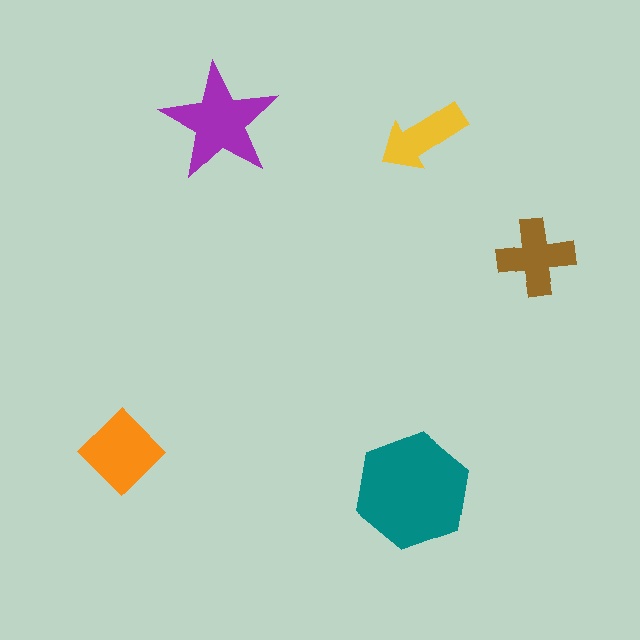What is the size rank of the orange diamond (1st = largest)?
3rd.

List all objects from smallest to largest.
The yellow arrow, the brown cross, the orange diamond, the purple star, the teal hexagon.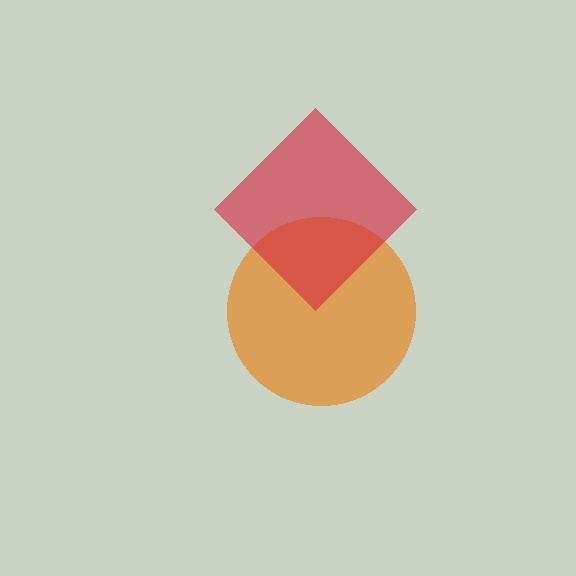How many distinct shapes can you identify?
There are 2 distinct shapes: an orange circle, a red diamond.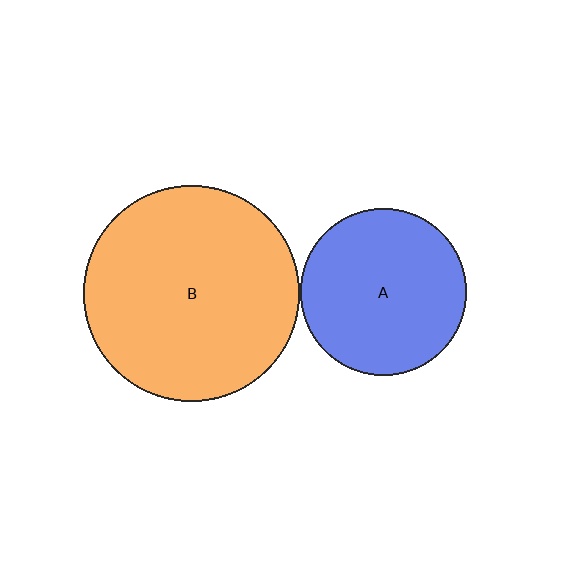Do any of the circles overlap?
No, none of the circles overlap.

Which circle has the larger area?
Circle B (orange).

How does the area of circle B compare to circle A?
Approximately 1.7 times.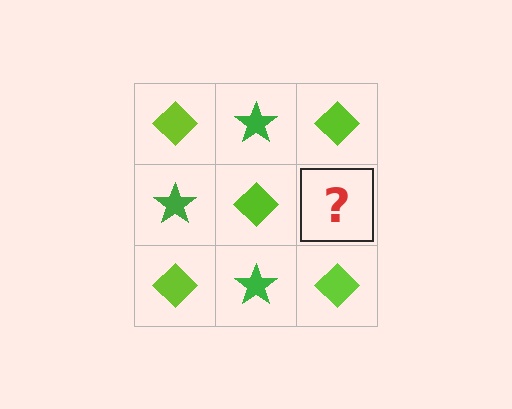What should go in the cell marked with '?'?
The missing cell should contain a green star.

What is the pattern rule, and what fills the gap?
The rule is that it alternates lime diamond and green star in a checkerboard pattern. The gap should be filled with a green star.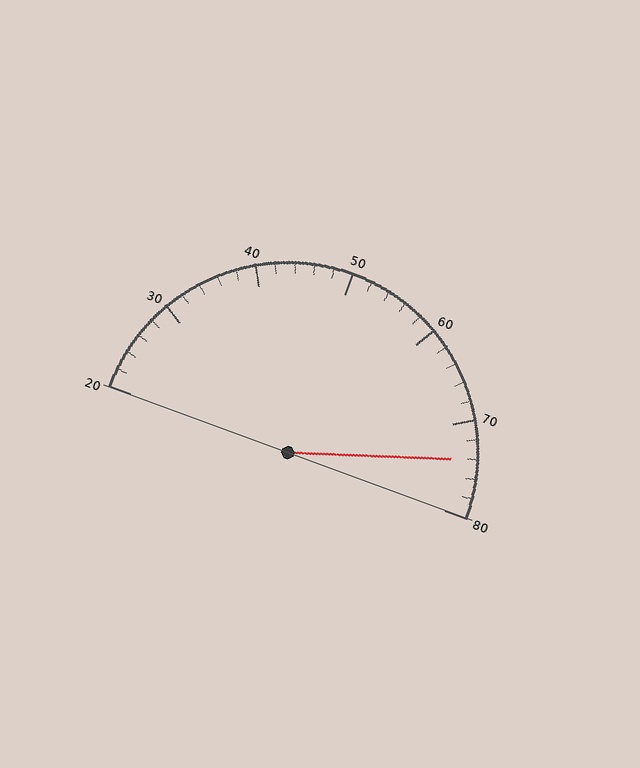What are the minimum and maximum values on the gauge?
The gauge ranges from 20 to 80.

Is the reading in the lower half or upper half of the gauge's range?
The reading is in the upper half of the range (20 to 80).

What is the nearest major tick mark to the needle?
The nearest major tick mark is 70.